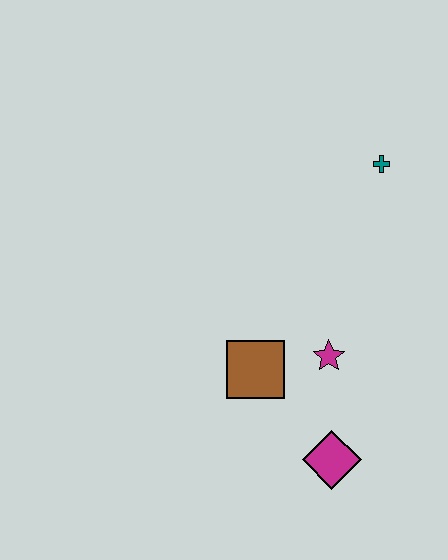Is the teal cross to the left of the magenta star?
No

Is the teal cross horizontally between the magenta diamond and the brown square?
No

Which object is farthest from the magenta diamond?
The teal cross is farthest from the magenta diamond.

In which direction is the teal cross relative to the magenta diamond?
The teal cross is above the magenta diamond.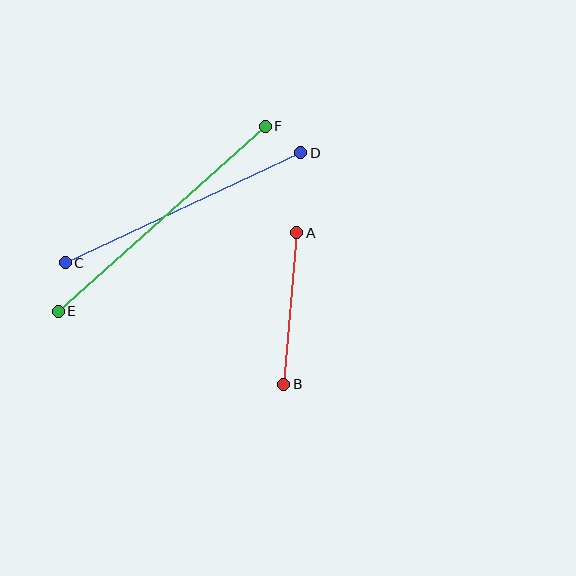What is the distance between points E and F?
The distance is approximately 278 pixels.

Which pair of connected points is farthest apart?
Points E and F are farthest apart.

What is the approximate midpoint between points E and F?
The midpoint is at approximately (162, 219) pixels.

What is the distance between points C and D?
The distance is approximately 260 pixels.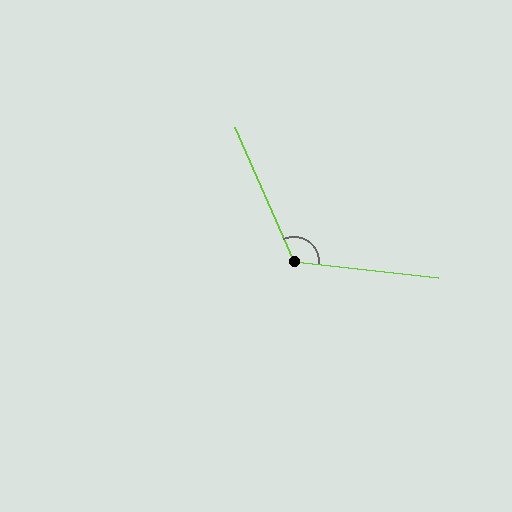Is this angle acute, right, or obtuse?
It is obtuse.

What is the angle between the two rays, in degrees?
Approximately 120 degrees.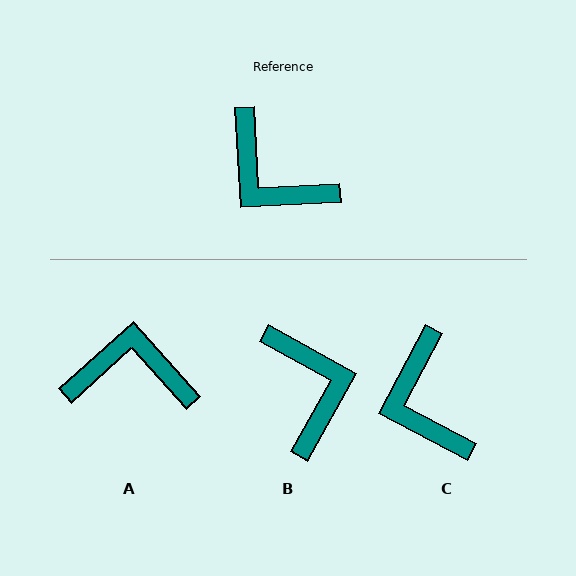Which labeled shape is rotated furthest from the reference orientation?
B, about 148 degrees away.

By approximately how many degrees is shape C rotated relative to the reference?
Approximately 31 degrees clockwise.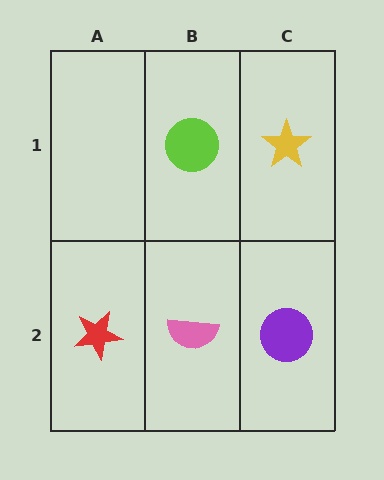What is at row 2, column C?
A purple circle.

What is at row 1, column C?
A yellow star.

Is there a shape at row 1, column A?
No, that cell is empty.